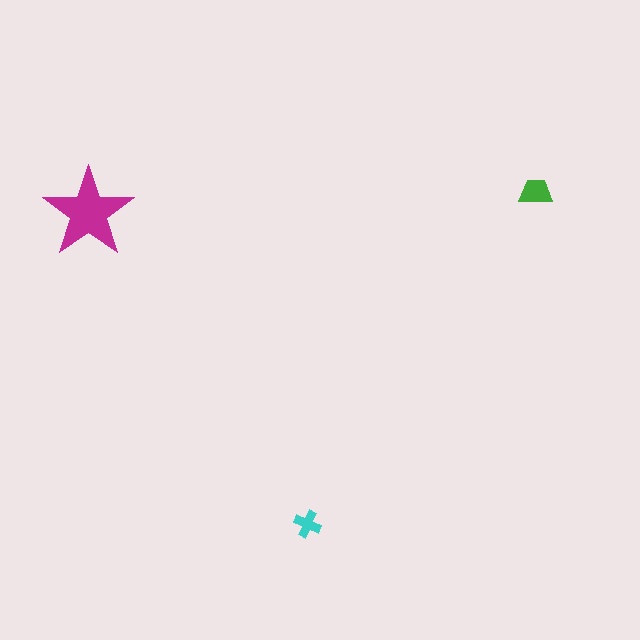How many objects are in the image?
There are 3 objects in the image.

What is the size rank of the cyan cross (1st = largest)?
3rd.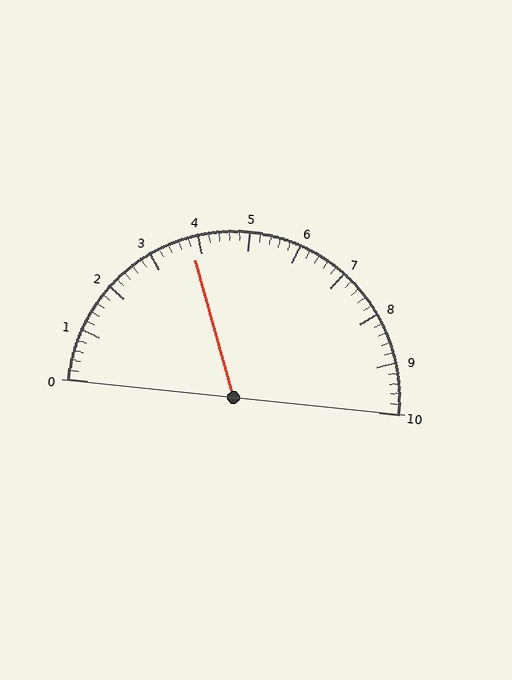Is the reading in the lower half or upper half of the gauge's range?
The reading is in the lower half of the range (0 to 10).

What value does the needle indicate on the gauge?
The needle indicates approximately 3.8.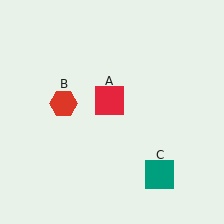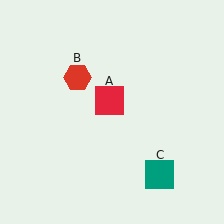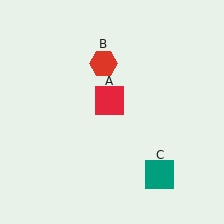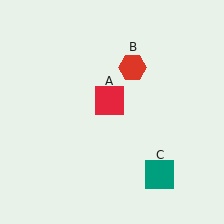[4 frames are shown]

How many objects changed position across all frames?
1 object changed position: red hexagon (object B).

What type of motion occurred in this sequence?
The red hexagon (object B) rotated clockwise around the center of the scene.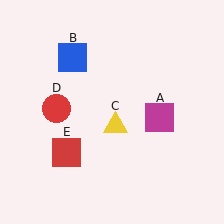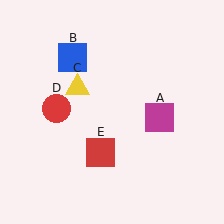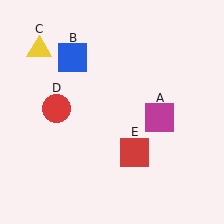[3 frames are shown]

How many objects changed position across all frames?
2 objects changed position: yellow triangle (object C), red square (object E).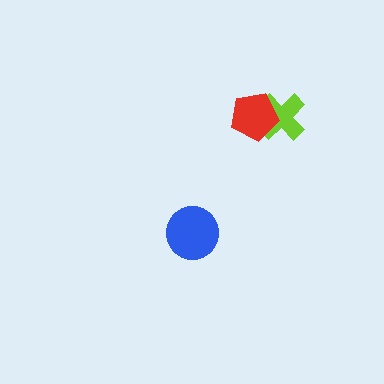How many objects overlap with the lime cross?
1 object overlaps with the lime cross.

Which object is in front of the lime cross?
The red pentagon is in front of the lime cross.